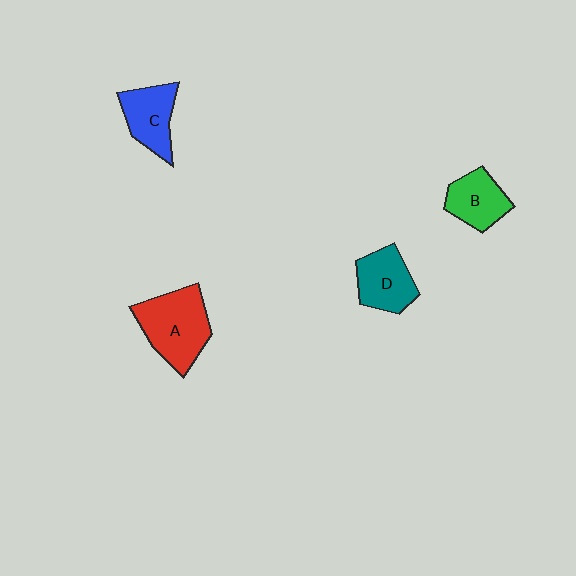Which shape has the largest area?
Shape A (red).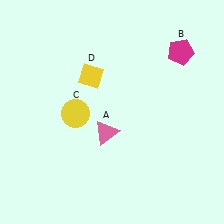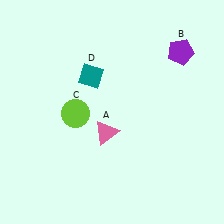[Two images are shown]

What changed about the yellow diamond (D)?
In Image 1, D is yellow. In Image 2, it changed to teal.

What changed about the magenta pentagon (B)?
In Image 1, B is magenta. In Image 2, it changed to purple.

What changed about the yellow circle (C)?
In Image 1, C is yellow. In Image 2, it changed to lime.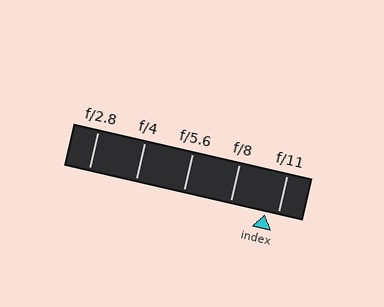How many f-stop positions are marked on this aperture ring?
There are 5 f-stop positions marked.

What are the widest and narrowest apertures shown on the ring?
The widest aperture shown is f/2.8 and the narrowest is f/11.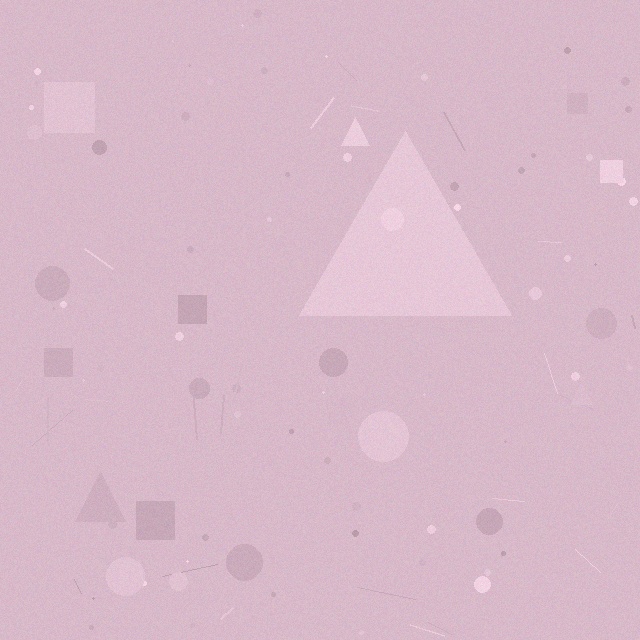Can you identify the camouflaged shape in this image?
The camouflaged shape is a triangle.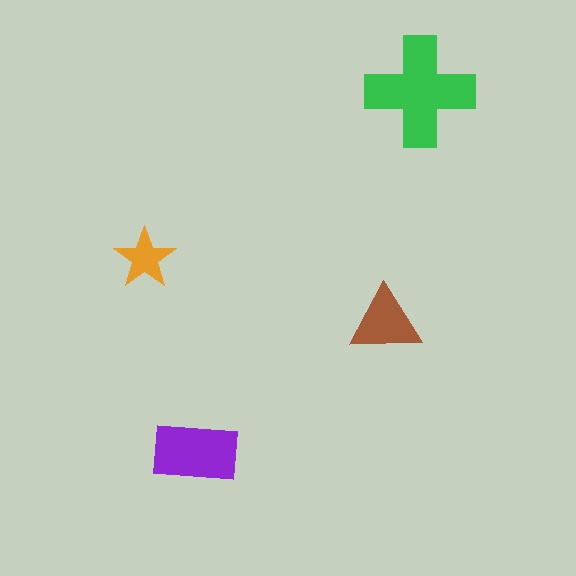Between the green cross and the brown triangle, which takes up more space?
The green cross.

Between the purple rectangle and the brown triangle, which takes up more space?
The purple rectangle.